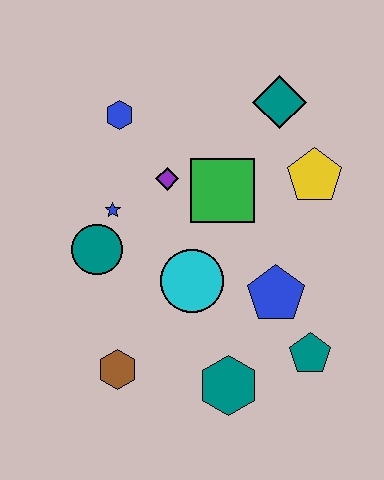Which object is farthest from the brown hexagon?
The teal diamond is farthest from the brown hexagon.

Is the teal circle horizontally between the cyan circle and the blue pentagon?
No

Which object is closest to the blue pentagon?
The teal pentagon is closest to the blue pentagon.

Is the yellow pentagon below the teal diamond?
Yes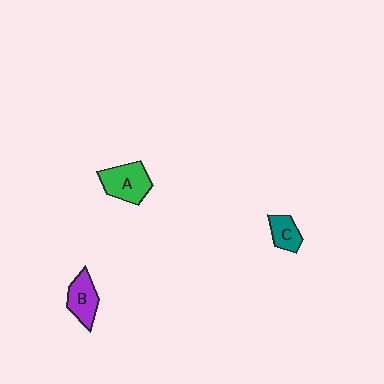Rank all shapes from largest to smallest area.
From largest to smallest: A (green), B (purple), C (teal).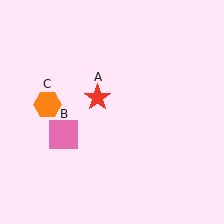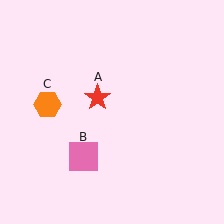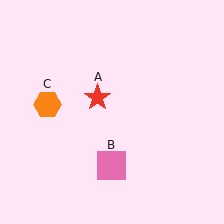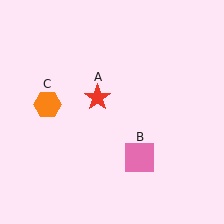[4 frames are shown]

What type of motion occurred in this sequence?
The pink square (object B) rotated counterclockwise around the center of the scene.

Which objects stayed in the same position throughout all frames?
Red star (object A) and orange hexagon (object C) remained stationary.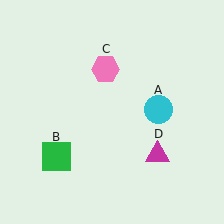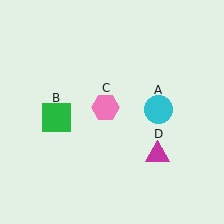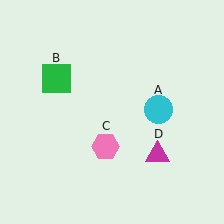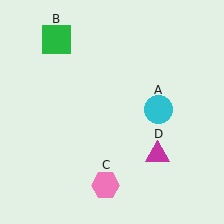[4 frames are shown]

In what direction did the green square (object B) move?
The green square (object B) moved up.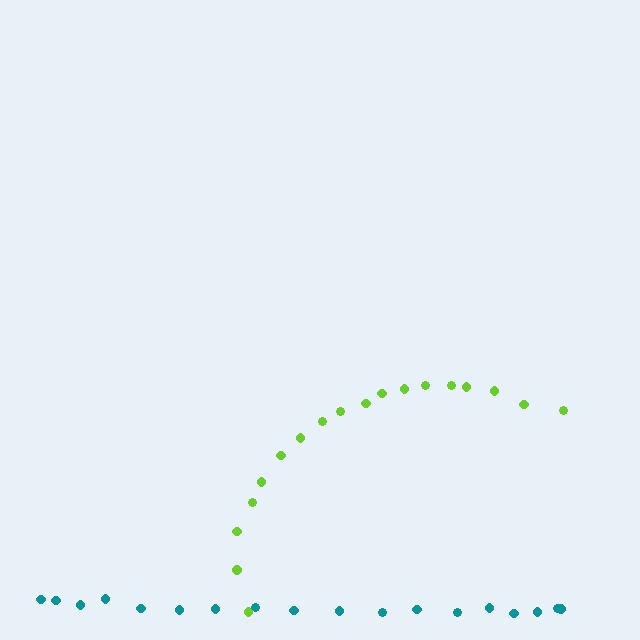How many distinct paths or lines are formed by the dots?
There are 2 distinct paths.